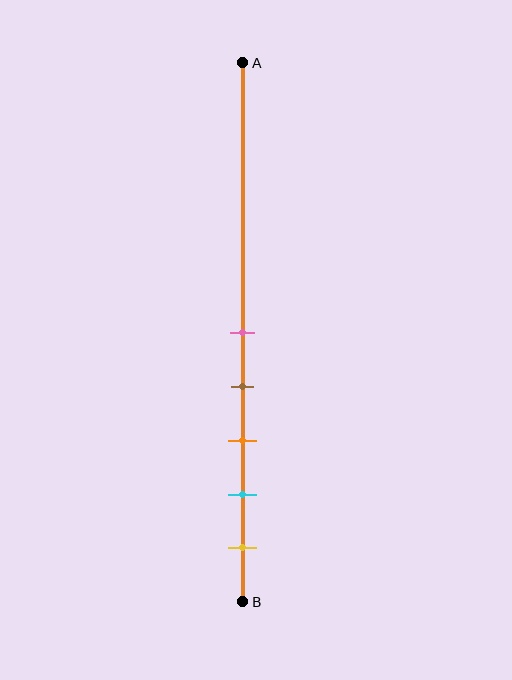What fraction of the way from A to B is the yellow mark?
The yellow mark is approximately 90% (0.9) of the way from A to B.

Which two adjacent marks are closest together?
The pink and brown marks are the closest adjacent pair.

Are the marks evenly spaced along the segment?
Yes, the marks are approximately evenly spaced.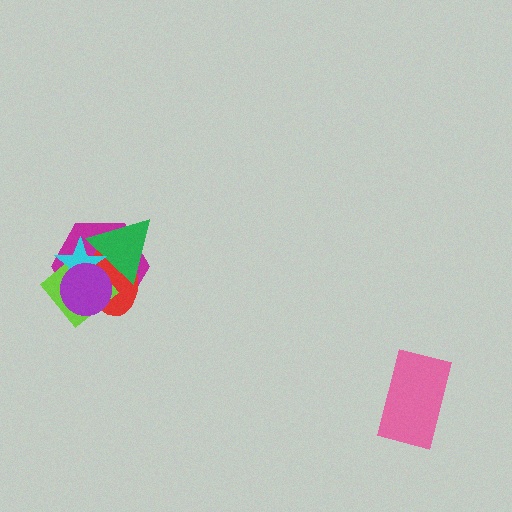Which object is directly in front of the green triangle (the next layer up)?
The cyan star is directly in front of the green triangle.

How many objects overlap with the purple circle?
5 objects overlap with the purple circle.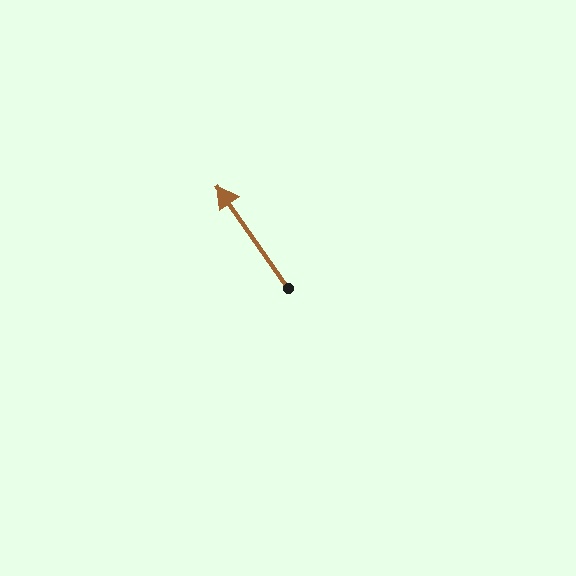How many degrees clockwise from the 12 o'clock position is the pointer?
Approximately 325 degrees.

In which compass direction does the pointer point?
Northwest.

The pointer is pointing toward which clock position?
Roughly 11 o'clock.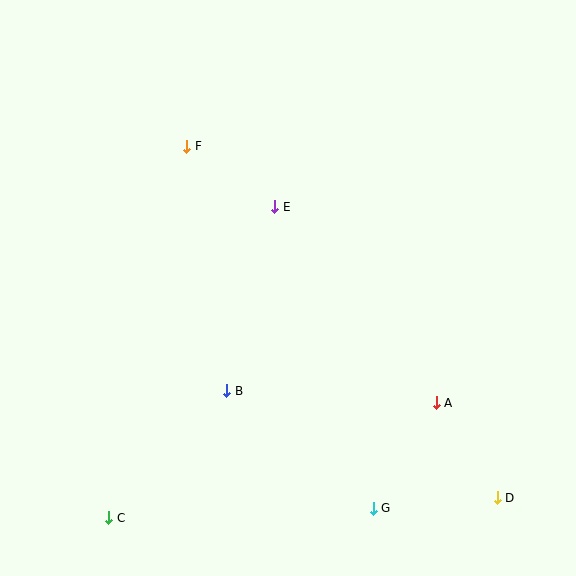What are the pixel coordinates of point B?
Point B is at (226, 391).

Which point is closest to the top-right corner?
Point E is closest to the top-right corner.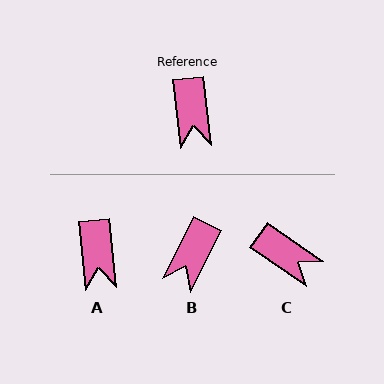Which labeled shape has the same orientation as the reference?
A.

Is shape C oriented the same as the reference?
No, it is off by about 49 degrees.